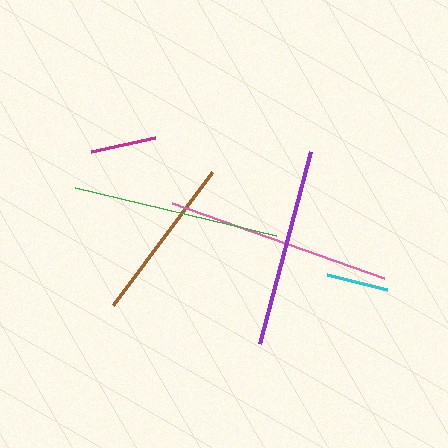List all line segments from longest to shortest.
From longest to shortest: pink, green, purple, brown, magenta, cyan.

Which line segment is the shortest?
The cyan line is the shortest at approximately 62 pixels.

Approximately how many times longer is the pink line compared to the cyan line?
The pink line is approximately 3.6 times the length of the cyan line.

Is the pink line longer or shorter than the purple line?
The pink line is longer than the purple line.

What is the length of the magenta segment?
The magenta segment is approximately 66 pixels long.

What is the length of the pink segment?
The pink segment is approximately 224 pixels long.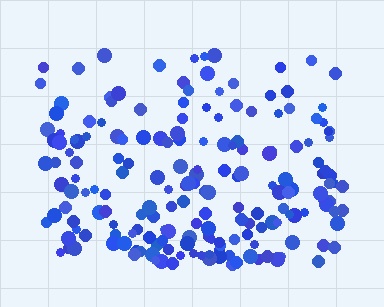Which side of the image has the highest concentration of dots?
The bottom.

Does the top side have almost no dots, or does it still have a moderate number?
Still a moderate number, just noticeably fewer than the bottom.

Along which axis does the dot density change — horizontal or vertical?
Vertical.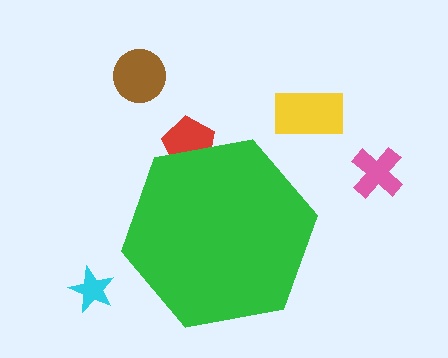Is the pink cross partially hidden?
No, the pink cross is fully visible.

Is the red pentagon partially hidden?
Yes, the red pentagon is partially hidden behind the green hexagon.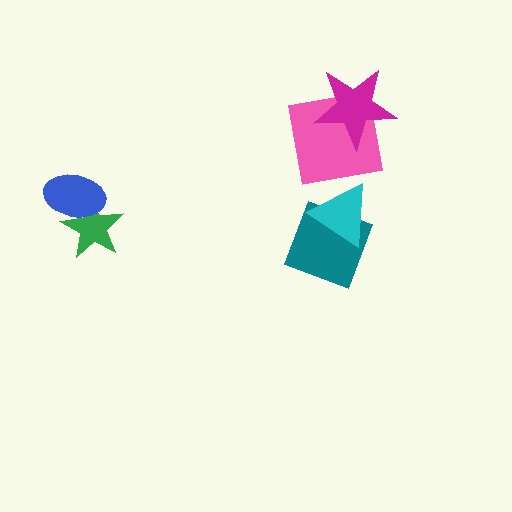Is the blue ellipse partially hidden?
No, no other shape covers it.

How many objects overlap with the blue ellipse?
1 object overlaps with the blue ellipse.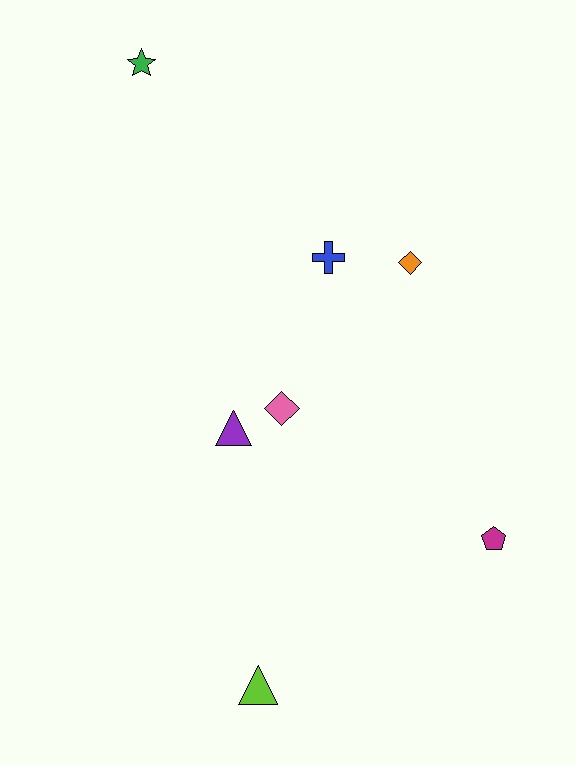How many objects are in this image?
There are 7 objects.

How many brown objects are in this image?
There are no brown objects.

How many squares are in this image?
There are no squares.